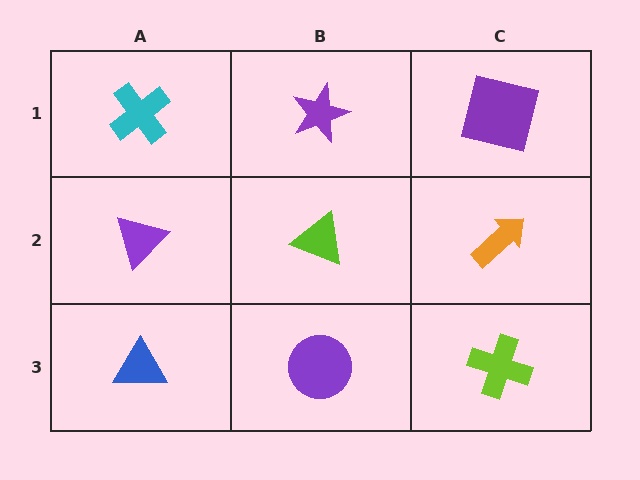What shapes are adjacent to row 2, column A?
A cyan cross (row 1, column A), a blue triangle (row 3, column A), a lime triangle (row 2, column B).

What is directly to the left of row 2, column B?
A purple triangle.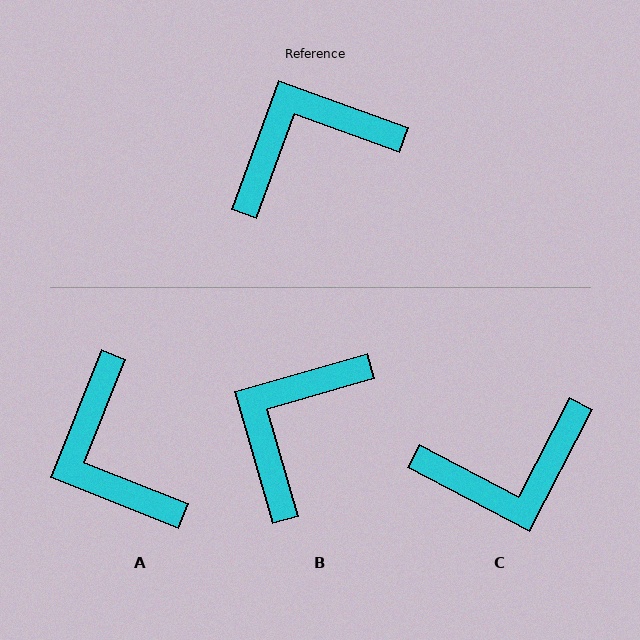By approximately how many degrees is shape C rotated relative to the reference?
Approximately 172 degrees counter-clockwise.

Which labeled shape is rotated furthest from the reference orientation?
C, about 172 degrees away.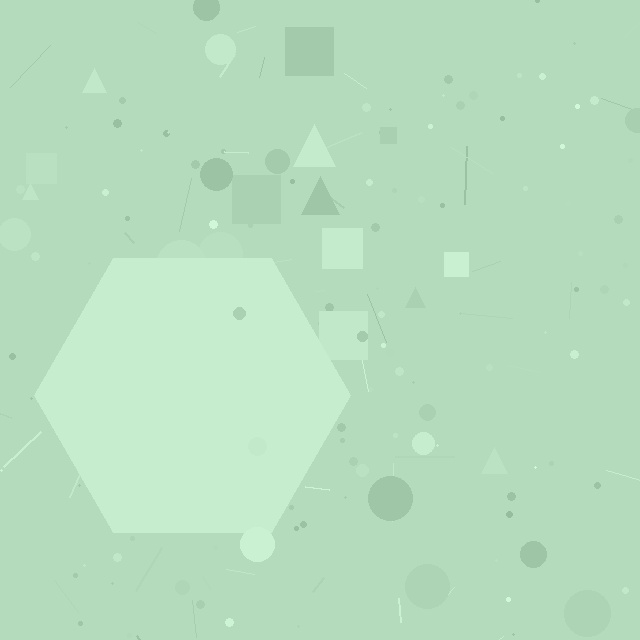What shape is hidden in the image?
A hexagon is hidden in the image.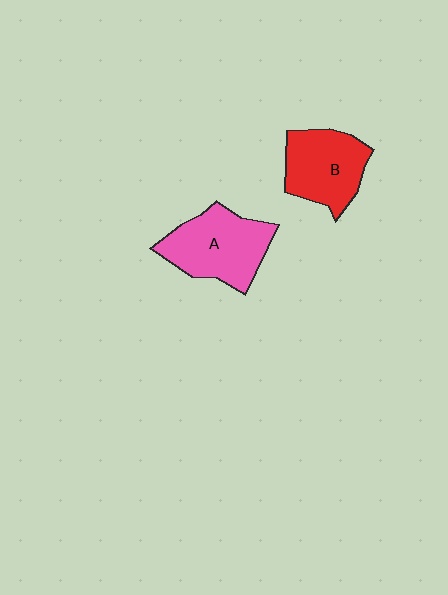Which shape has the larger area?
Shape A (pink).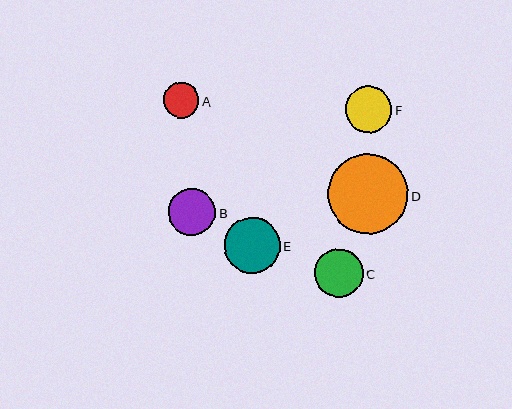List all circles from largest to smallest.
From largest to smallest: D, E, C, B, F, A.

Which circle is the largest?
Circle D is the largest with a size of approximately 80 pixels.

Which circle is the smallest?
Circle A is the smallest with a size of approximately 36 pixels.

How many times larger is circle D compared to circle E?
Circle D is approximately 1.4 times the size of circle E.